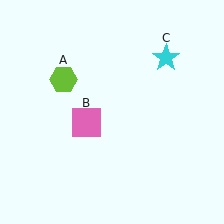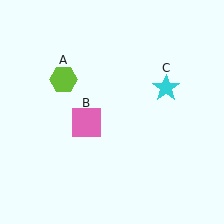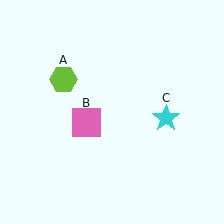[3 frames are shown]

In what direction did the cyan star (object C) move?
The cyan star (object C) moved down.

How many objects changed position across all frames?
1 object changed position: cyan star (object C).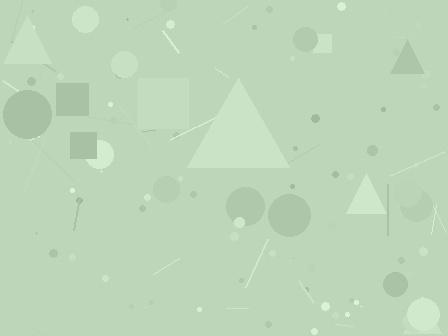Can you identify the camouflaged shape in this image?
The camouflaged shape is a triangle.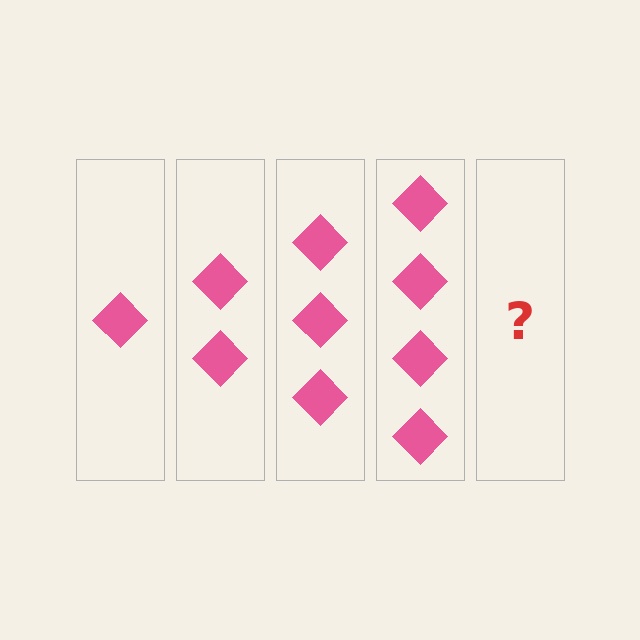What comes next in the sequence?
The next element should be 5 diamonds.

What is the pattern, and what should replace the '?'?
The pattern is that each step adds one more diamond. The '?' should be 5 diamonds.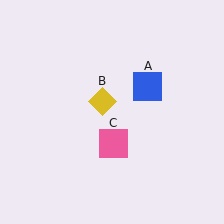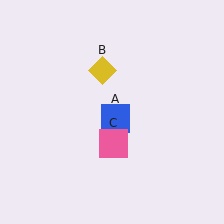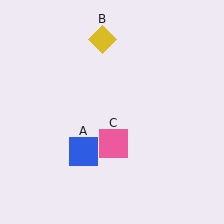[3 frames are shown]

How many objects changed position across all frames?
2 objects changed position: blue square (object A), yellow diamond (object B).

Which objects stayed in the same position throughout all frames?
Pink square (object C) remained stationary.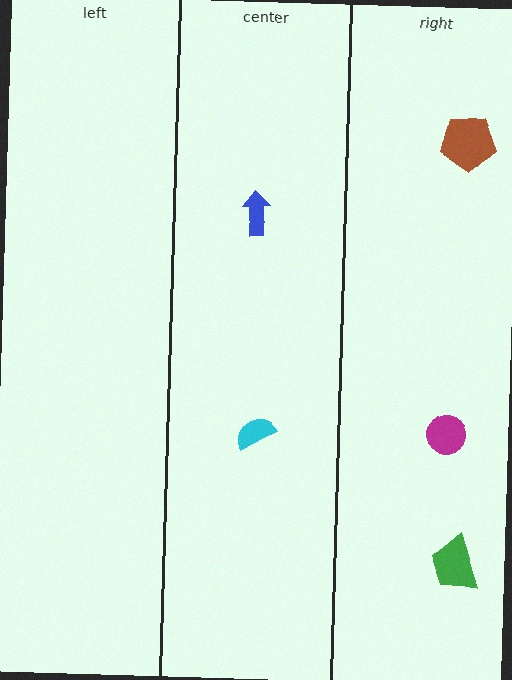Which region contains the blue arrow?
The center region.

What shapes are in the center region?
The blue arrow, the cyan semicircle.